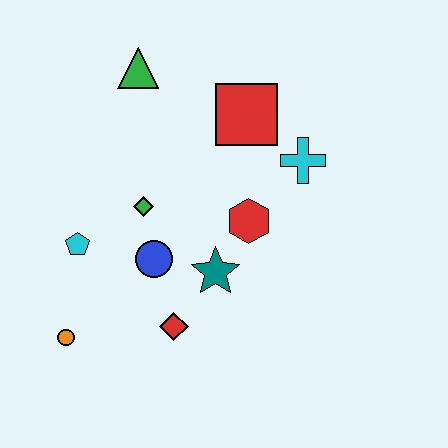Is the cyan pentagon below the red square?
Yes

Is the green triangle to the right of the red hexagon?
No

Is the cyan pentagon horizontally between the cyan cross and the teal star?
No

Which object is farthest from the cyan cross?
The orange circle is farthest from the cyan cross.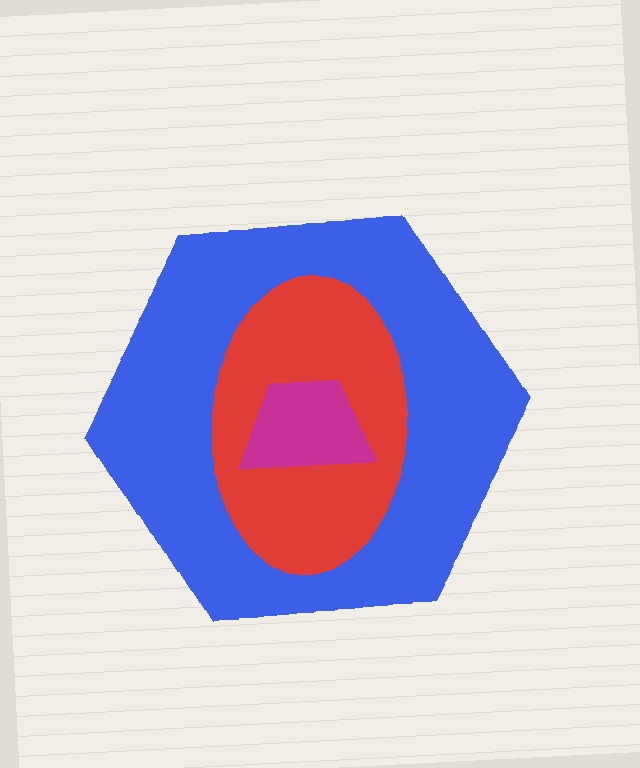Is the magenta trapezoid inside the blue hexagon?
Yes.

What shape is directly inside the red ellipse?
The magenta trapezoid.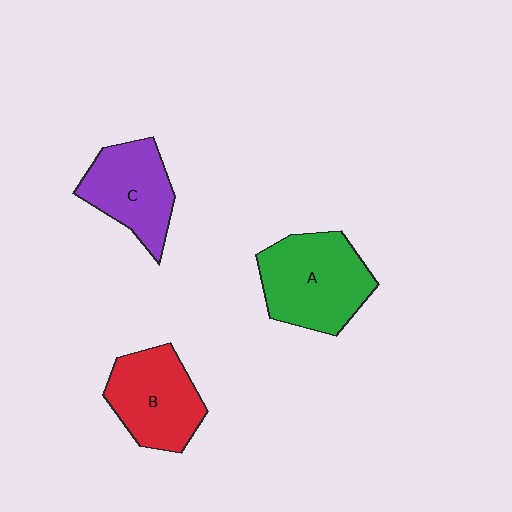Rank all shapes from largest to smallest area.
From largest to smallest: A (green), B (red), C (purple).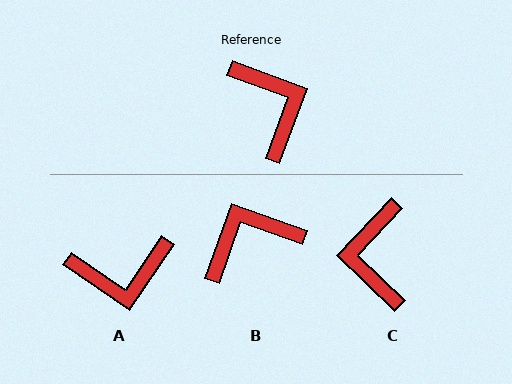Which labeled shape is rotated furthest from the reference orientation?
C, about 157 degrees away.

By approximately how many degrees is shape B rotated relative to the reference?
Approximately 91 degrees counter-clockwise.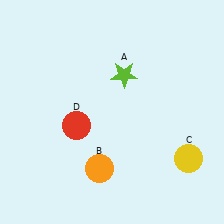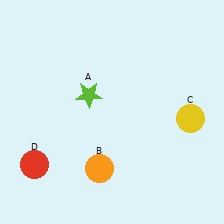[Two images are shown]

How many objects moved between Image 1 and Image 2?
3 objects moved between the two images.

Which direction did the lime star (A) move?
The lime star (A) moved left.